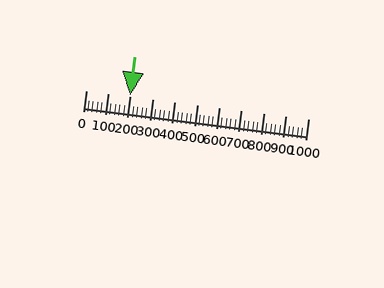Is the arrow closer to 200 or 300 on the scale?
The arrow is closer to 200.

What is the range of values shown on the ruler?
The ruler shows values from 0 to 1000.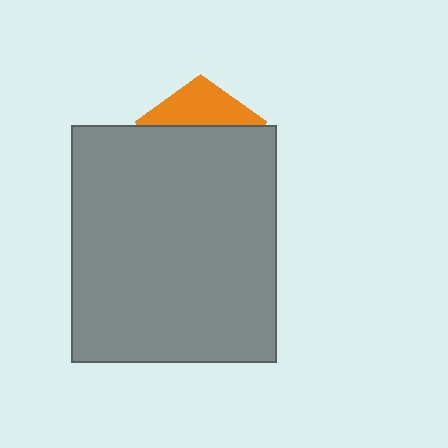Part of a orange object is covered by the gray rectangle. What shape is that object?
It is a pentagon.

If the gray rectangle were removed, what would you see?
You would see the complete orange pentagon.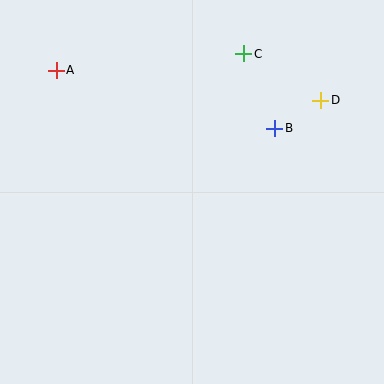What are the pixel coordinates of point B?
Point B is at (275, 128).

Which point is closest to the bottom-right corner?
Point B is closest to the bottom-right corner.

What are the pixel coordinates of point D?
Point D is at (321, 100).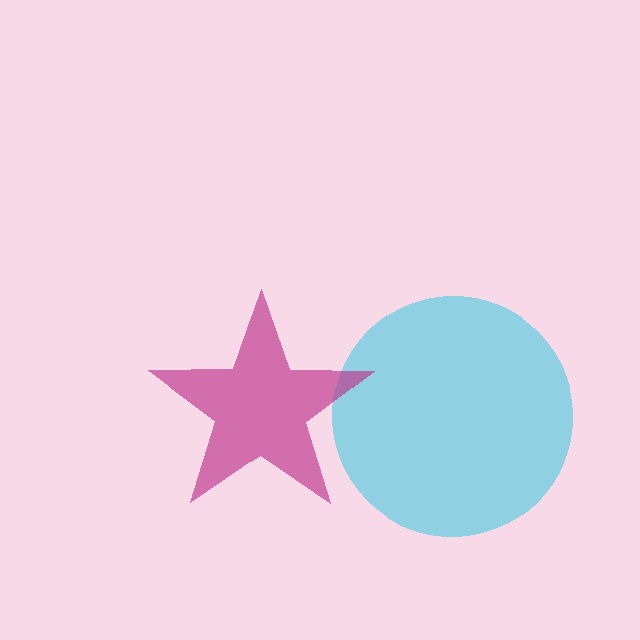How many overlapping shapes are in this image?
There are 2 overlapping shapes in the image.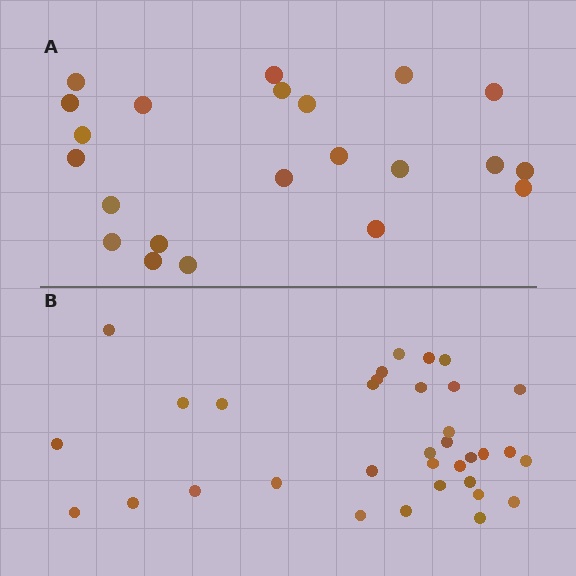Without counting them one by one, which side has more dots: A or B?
Region B (the bottom region) has more dots.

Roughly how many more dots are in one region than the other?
Region B has roughly 12 or so more dots than region A.